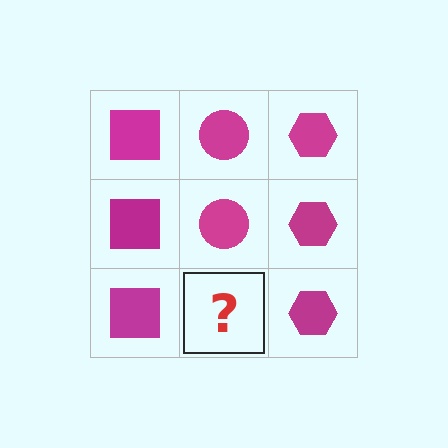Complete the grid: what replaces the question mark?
The question mark should be replaced with a magenta circle.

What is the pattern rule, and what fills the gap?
The rule is that each column has a consistent shape. The gap should be filled with a magenta circle.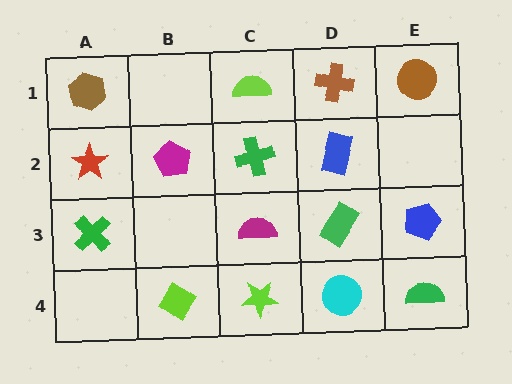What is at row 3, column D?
A green rectangle.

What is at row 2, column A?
A red star.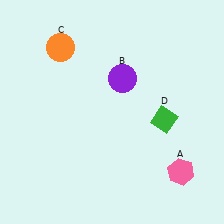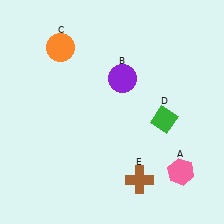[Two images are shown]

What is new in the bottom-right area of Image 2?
A brown cross (E) was added in the bottom-right area of Image 2.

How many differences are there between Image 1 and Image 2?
There is 1 difference between the two images.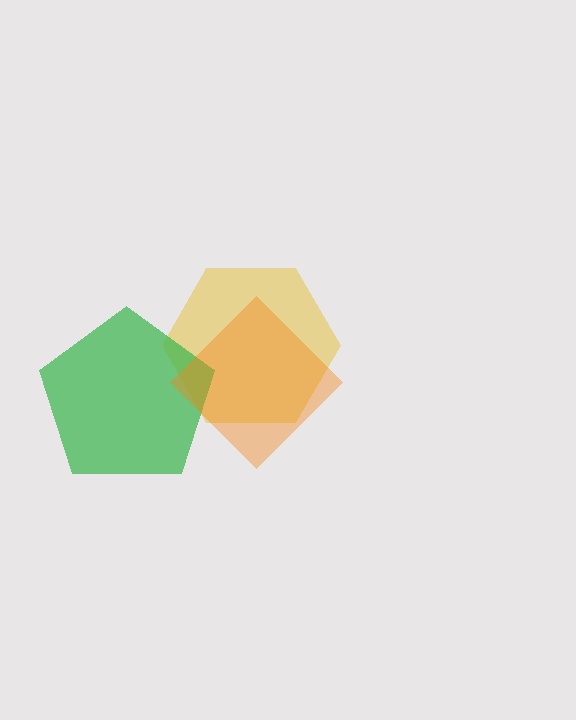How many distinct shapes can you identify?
There are 3 distinct shapes: a yellow hexagon, a green pentagon, an orange diamond.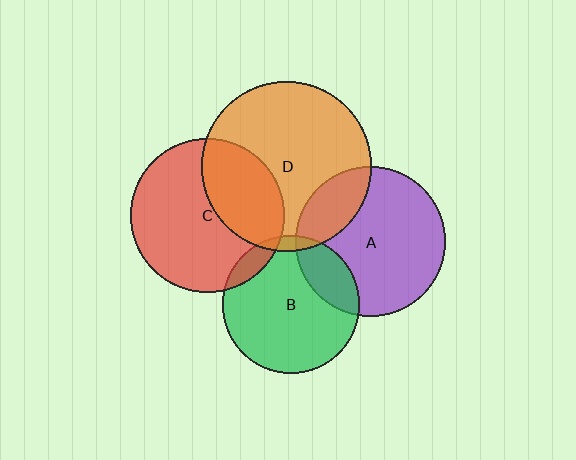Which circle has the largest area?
Circle D (orange).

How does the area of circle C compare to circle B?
Approximately 1.3 times.